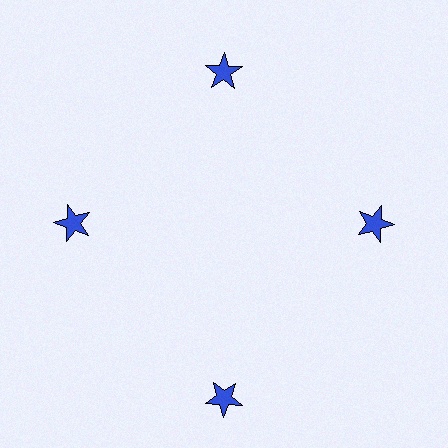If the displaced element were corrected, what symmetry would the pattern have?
It would have 4-fold rotational symmetry — the pattern would map onto itself every 90 degrees.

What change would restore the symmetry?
The symmetry would be restored by moving it inward, back onto the ring so that all 4 stars sit at equal angles and equal distance from the center.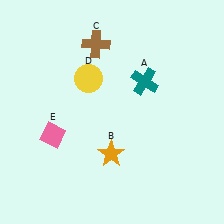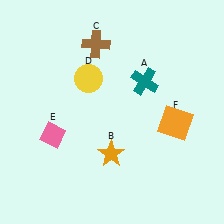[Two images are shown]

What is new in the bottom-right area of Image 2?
An orange square (F) was added in the bottom-right area of Image 2.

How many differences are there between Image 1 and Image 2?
There is 1 difference between the two images.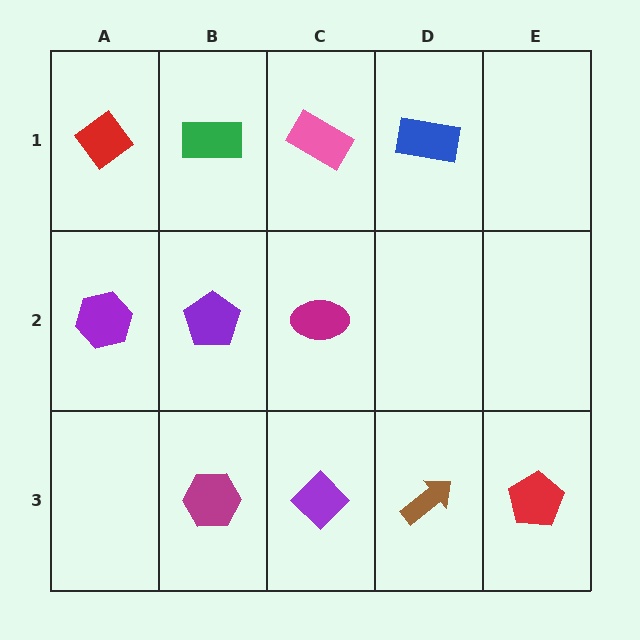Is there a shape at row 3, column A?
No, that cell is empty.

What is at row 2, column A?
A purple hexagon.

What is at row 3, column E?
A red pentagon.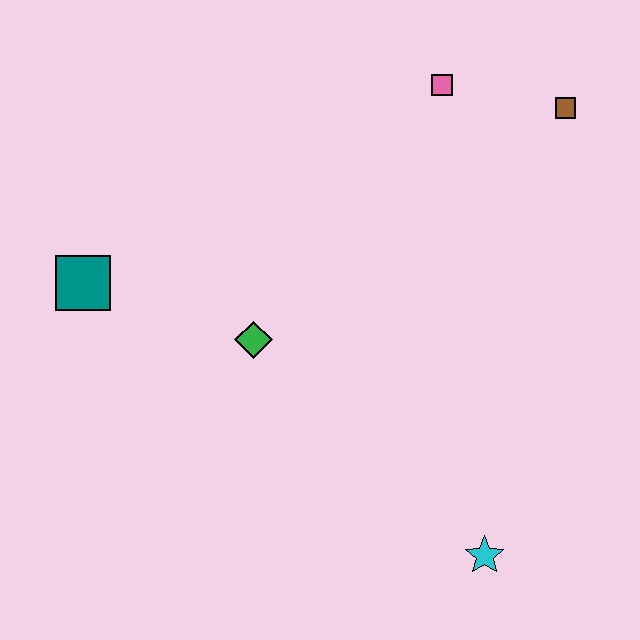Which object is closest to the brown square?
The pink square is closest to the brown square.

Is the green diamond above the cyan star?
Yes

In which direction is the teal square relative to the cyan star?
The teal square is to the left of the cyan star.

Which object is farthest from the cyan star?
The teal square is farthest from the cyan star.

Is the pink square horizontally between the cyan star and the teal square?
Yes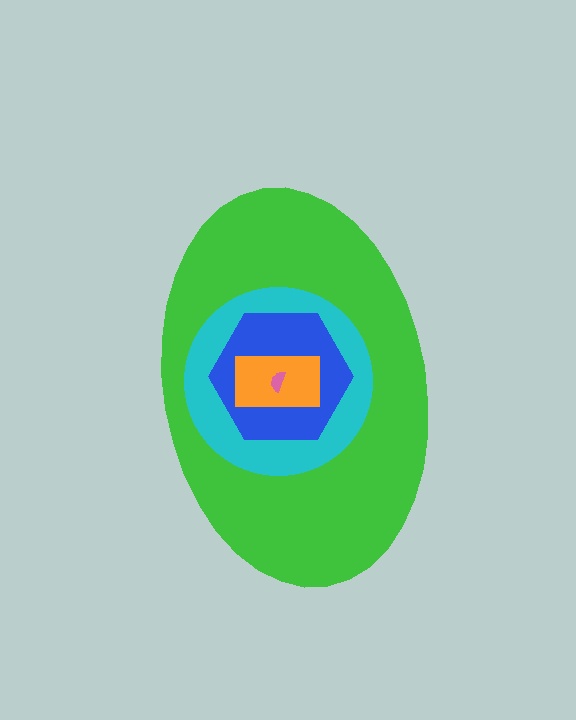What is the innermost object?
The pink semicircle.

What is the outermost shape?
The green ellipse.